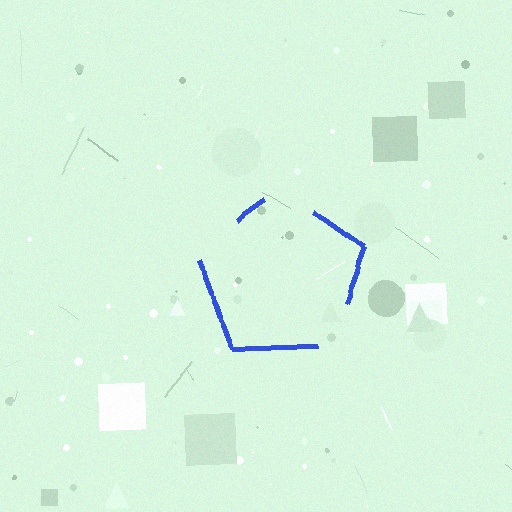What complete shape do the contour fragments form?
The contour fragments form a pentagon.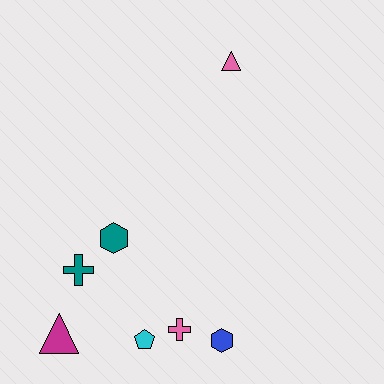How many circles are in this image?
There are no circles.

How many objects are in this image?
There are 7 objects.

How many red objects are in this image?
There are no red objects.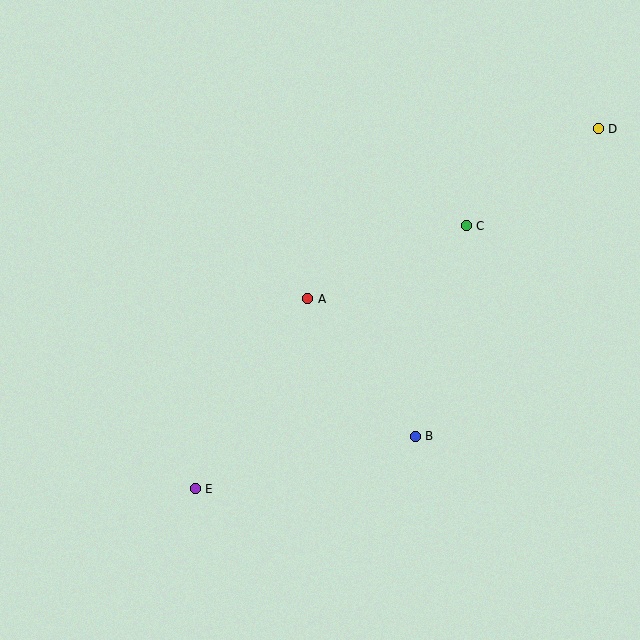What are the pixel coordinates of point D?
Point D is at (598, 129).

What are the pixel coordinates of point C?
Point C is at (466, 226).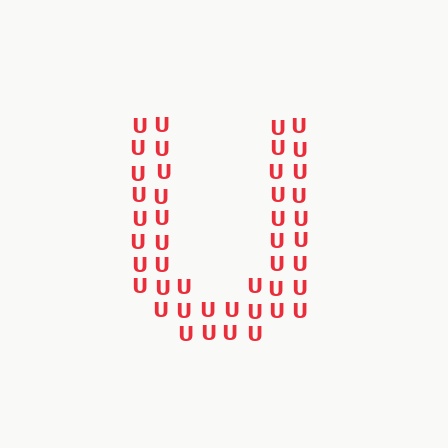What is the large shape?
The large shape is the letter U.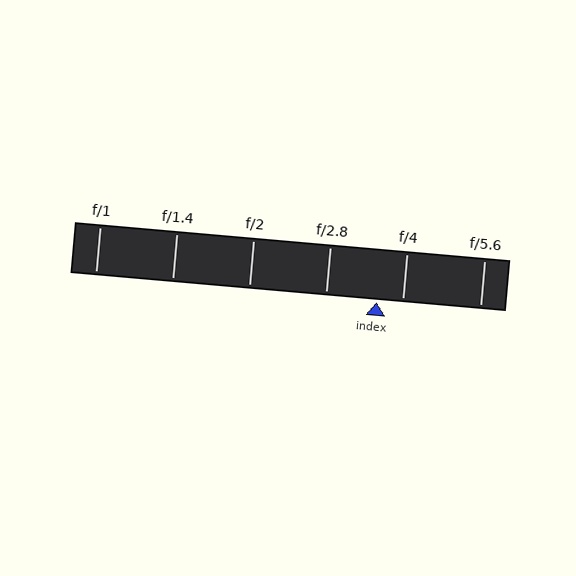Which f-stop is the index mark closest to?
The index mark is closest to f/4.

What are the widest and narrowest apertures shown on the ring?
The widest aperture shown is f/1 and the narrowest is f/5.6.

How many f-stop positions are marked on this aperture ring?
There are 6 f-stop positions marked.